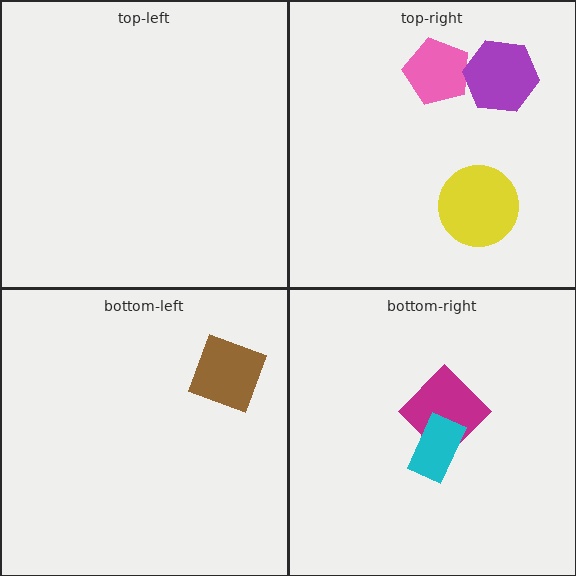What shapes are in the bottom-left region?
The brown square.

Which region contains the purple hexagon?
The top-right region.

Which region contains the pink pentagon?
The top-right region.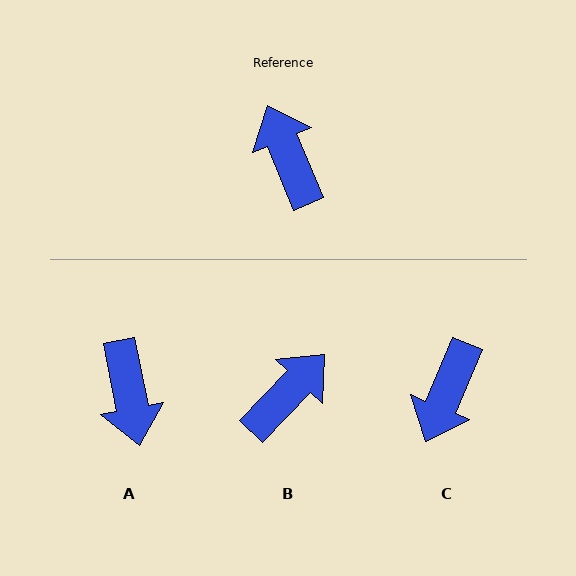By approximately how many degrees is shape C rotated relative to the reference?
Approximately 135 degrees counter-clockwise.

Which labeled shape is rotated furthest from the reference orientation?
A, about 169 degrees away.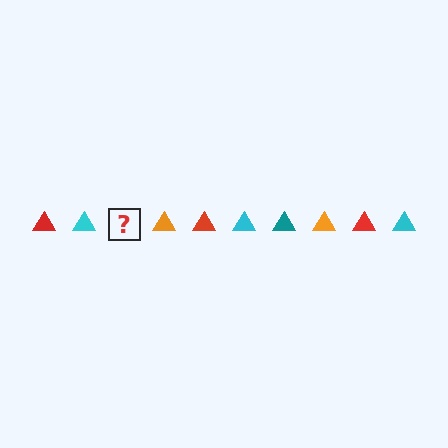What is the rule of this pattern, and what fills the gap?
The rule is that the pattern cycles through red, cyan, teal, orange triangles. The gap should be filled with a teal triangle.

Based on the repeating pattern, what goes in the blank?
The blank should be a teal triangle.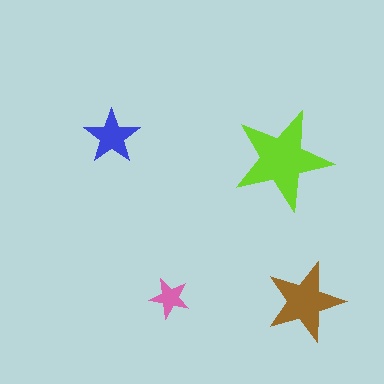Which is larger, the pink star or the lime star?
The lime one.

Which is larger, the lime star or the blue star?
The lime one.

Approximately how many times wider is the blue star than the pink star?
About 1.5 times wider.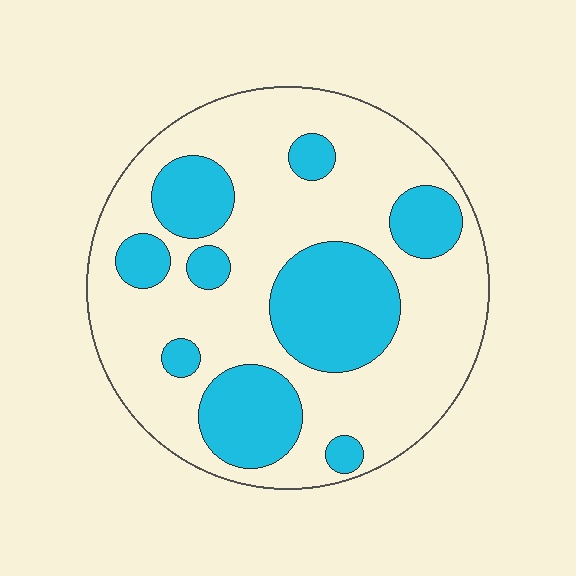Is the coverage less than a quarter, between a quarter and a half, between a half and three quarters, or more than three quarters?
Between a quarter and a half.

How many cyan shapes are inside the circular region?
9.